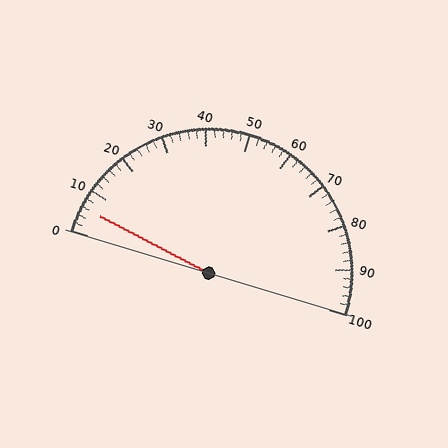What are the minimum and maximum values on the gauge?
The gauge ranges from 0 to 100.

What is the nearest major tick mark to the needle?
The nearest major tick mark is 10.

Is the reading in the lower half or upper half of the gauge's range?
The reading is in the lower half of the range (0 to 100).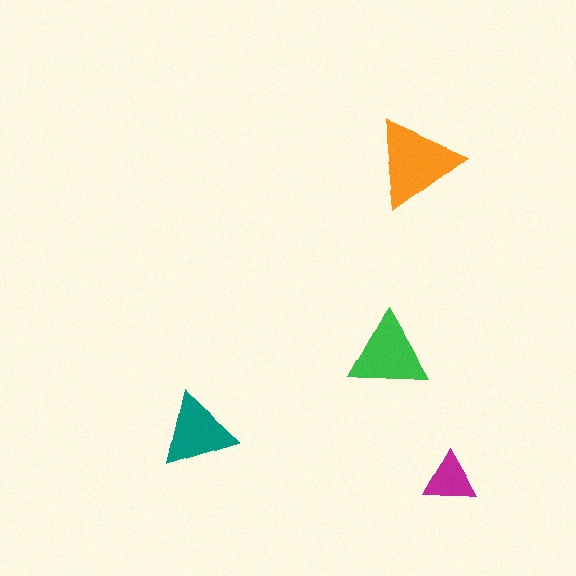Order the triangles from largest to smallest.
the orange one, the green one, the teal one, the magenta one.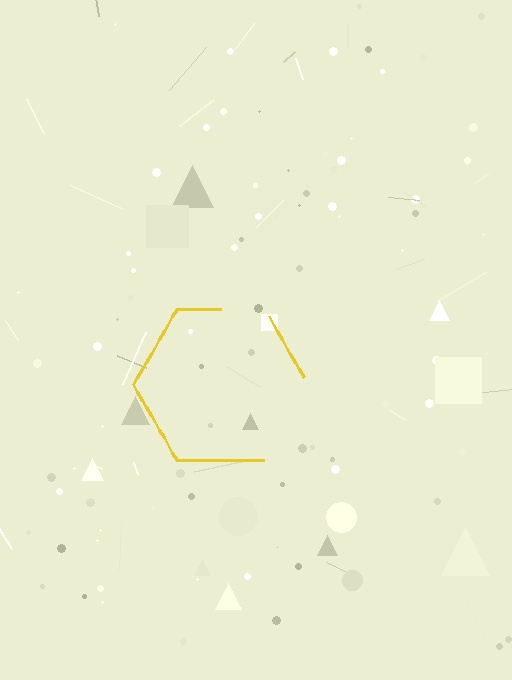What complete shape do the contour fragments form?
The contour fragments form a hexagon.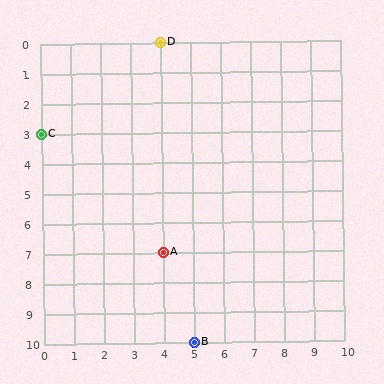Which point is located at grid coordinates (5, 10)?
Point B is at (5, 10).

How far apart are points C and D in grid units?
Points C and D are 4 columns and 3 rows apart (about 5.0 grid units diagonally).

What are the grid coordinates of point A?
Point A is at grid coordinates (4, 7).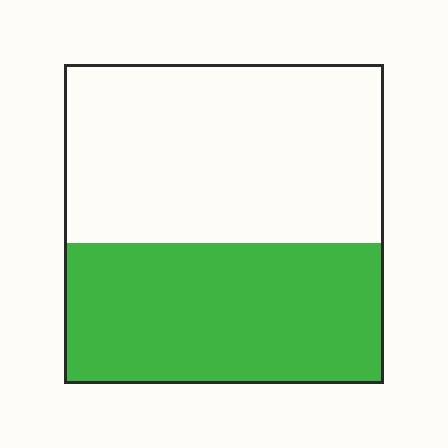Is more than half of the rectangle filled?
No.